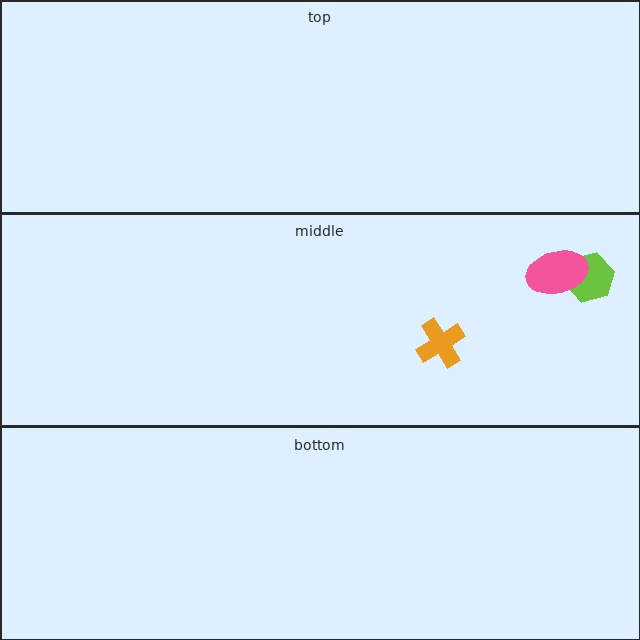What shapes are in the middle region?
The orange cross, the lime hexagon, the pink ellipse.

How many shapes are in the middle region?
3.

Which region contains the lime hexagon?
The middle region.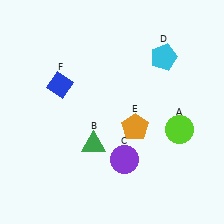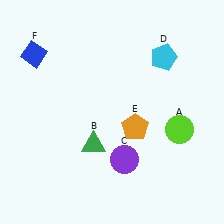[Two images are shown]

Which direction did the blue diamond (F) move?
The blue diamond (F) moved up.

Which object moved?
The blue diamond (F) moved up.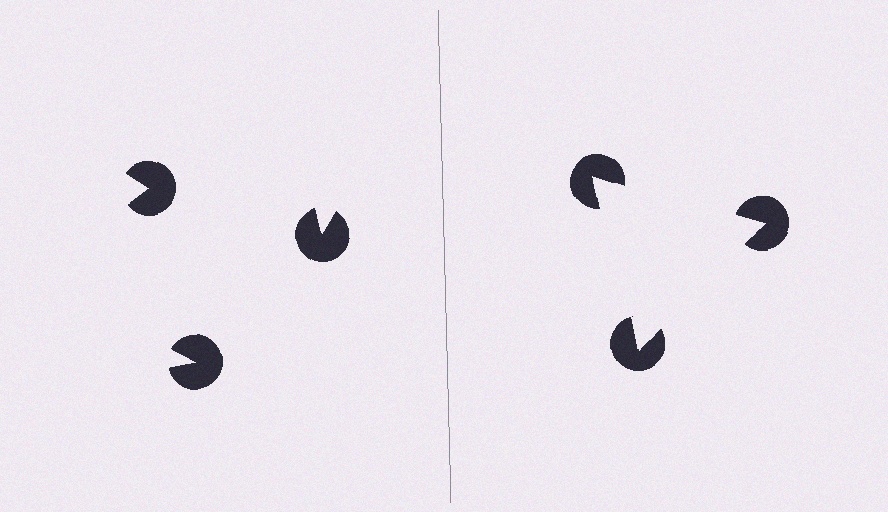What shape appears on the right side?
An illusory triangle.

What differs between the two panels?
The pac-man discs are positioned identically on both sides; only the wedge orientations differ. On the right they align to a triangle; on the left they are misaligned.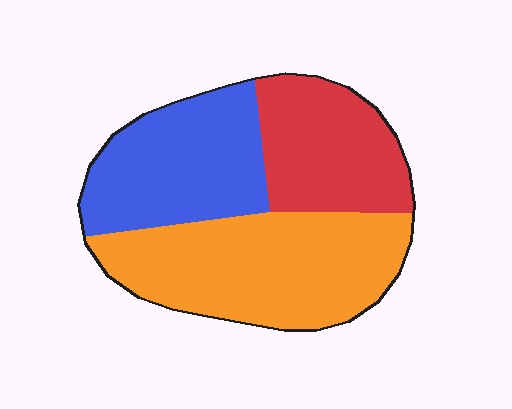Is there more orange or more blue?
Orange.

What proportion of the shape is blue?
Blue covers 31% of the shape.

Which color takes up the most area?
Orange, at roughly 45%.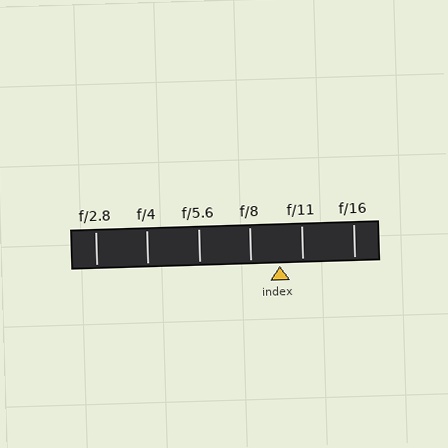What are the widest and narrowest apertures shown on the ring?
The widest aperture shown is f/2.8 and the narrowest is f/16.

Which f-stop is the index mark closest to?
The index mark is closest to f/11.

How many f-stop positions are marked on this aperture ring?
There are 6 f-stop positions marked.